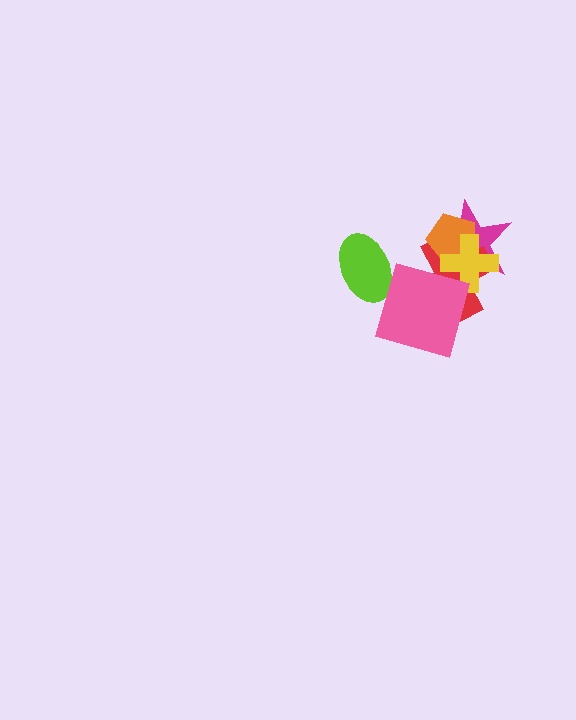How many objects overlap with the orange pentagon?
3 objects overlap with the orange pentagon.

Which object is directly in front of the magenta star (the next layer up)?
The red cross is directly in front of the magenta star.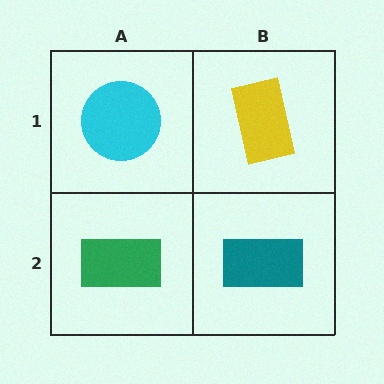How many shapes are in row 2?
2 shapes.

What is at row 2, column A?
A green rectangle.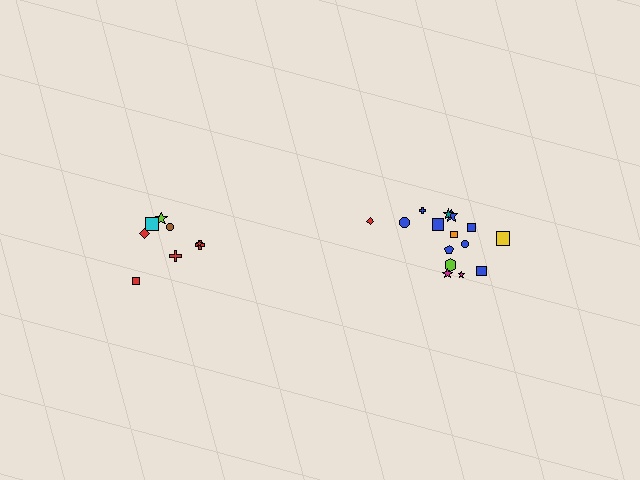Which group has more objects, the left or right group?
The right group.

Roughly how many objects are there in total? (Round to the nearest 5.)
Roughly 25 objects in total.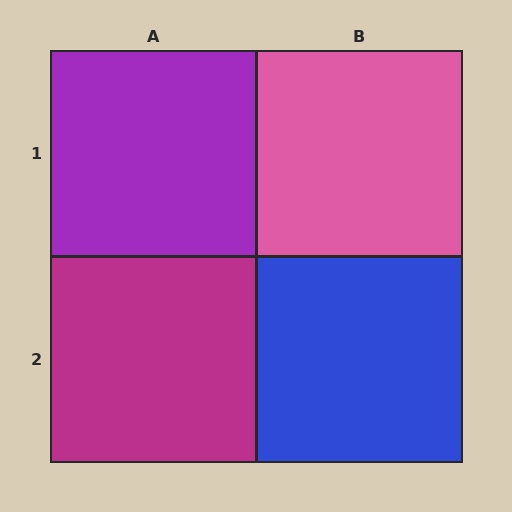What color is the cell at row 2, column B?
Blue.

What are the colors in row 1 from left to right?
Purple, pink.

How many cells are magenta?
1 cell is magenta.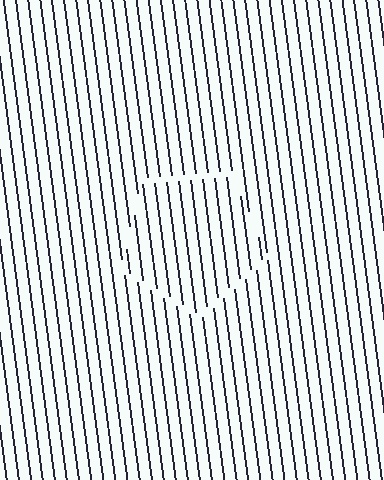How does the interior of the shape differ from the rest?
The interior of the shape contains the same grating, shifted by half a period — the contour is defined by the phase discontinuity where line-ends from the inner and outer gratings abut.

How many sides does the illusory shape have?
5 sides — the line-ends trace a pentagon.